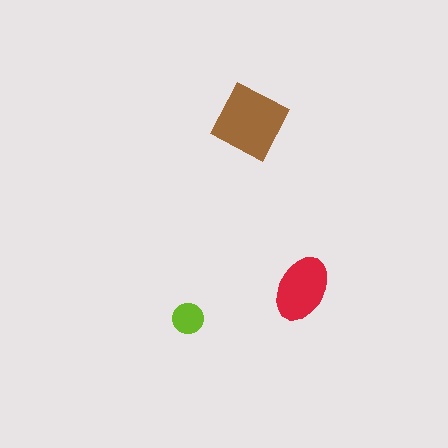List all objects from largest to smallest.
The brown diamond, the red ellipse, the lime circle.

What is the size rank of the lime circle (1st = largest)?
3rd.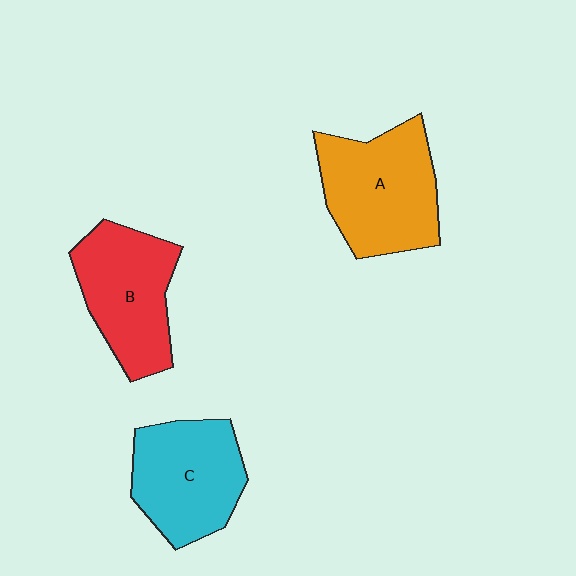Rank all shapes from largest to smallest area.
From largest to smallest: A (orange), B (red), C (cyan).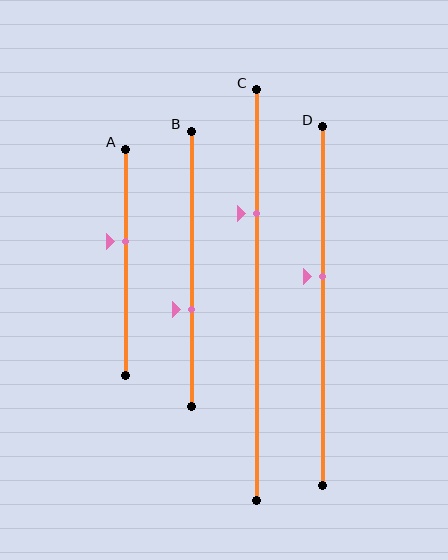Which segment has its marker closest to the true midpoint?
Segment D has its marker closest to the true midpoint.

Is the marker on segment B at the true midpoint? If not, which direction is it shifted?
No, the marker on segment B is shifted downward by about 15% of the segment length.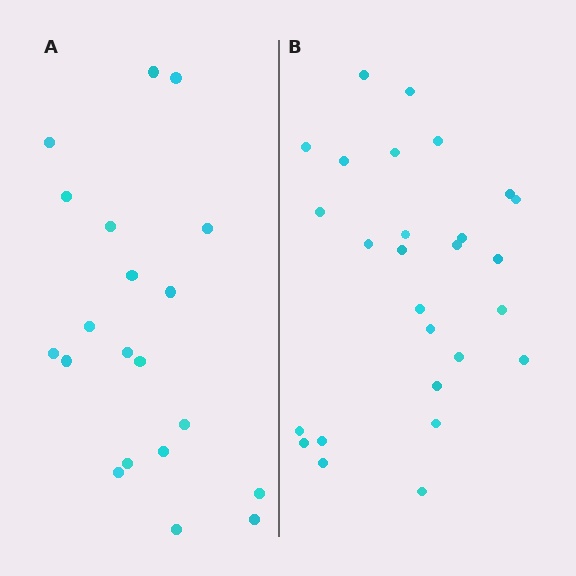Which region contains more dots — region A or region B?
Region B (the right region) has more dots.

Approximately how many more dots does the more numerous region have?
Region B has roughly 8 or so more dots than region A.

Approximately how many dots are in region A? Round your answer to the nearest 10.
About 20 dots.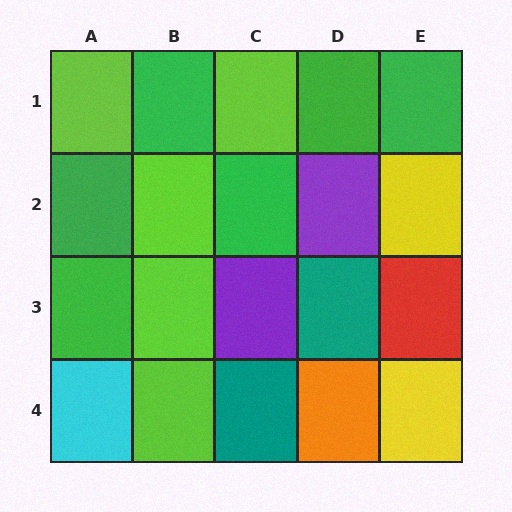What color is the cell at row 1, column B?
Green.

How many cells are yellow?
2 cells are yellow.